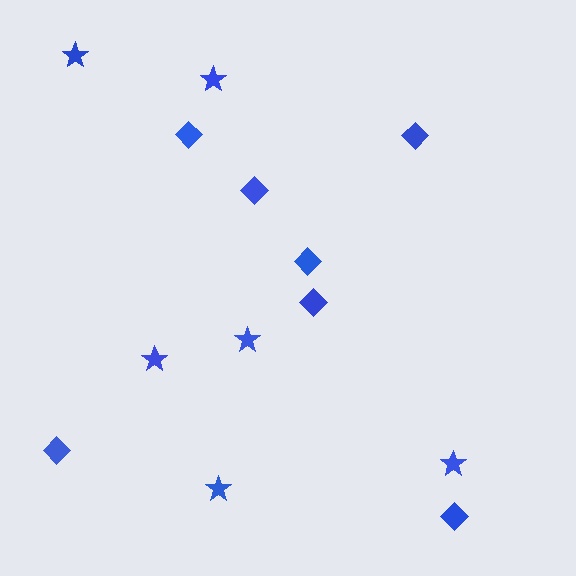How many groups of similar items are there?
There are 2 groups: one group of stars (6) and one group of diamonds (7).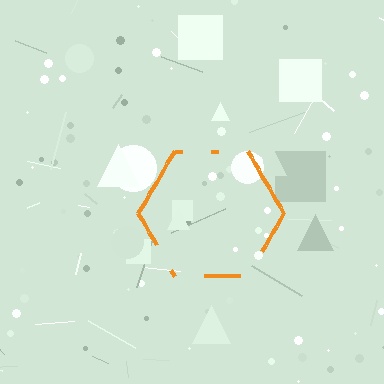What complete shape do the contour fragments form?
The contour fragments form a hexagon.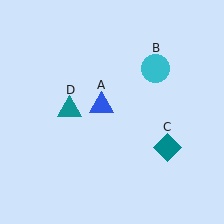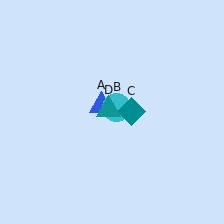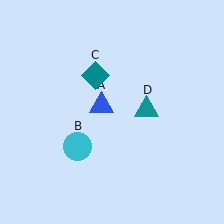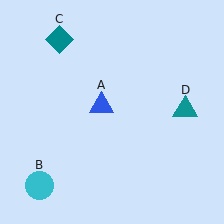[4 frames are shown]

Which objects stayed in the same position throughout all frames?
Blue triangle (object A) remained stationary.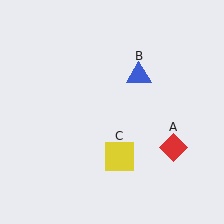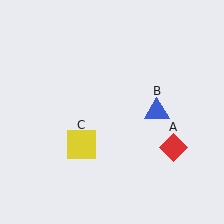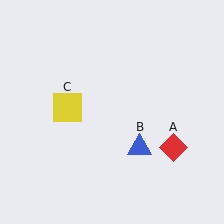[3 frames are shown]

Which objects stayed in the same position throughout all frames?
Red diamond (object A) remained stationary.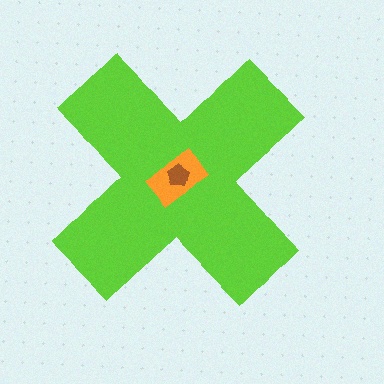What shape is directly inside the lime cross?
The orange rectangle.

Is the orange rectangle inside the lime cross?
Yes.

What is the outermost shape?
The lime cross.